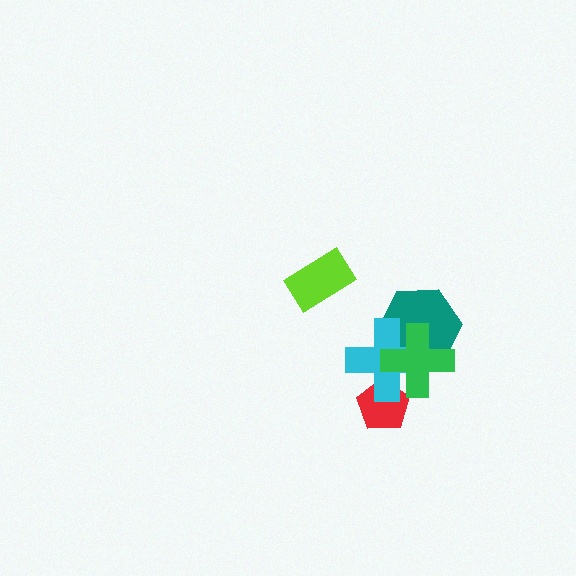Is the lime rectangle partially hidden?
No, no other shape covers it.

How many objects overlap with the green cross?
3 objects overlap with the green cross.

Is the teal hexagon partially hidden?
Yes, it is partially covered by another shape.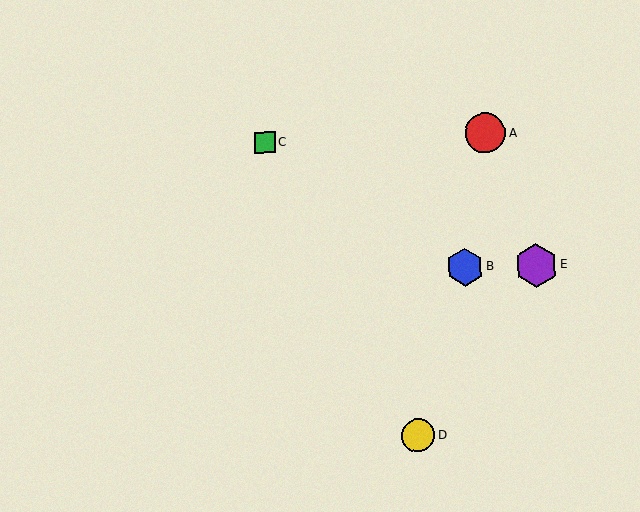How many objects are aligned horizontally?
2 objects (B, E) are aligned horizontally.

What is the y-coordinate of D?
Object D is at y≈435.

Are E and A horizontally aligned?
No, E is at y≈265 and A is at y≈133.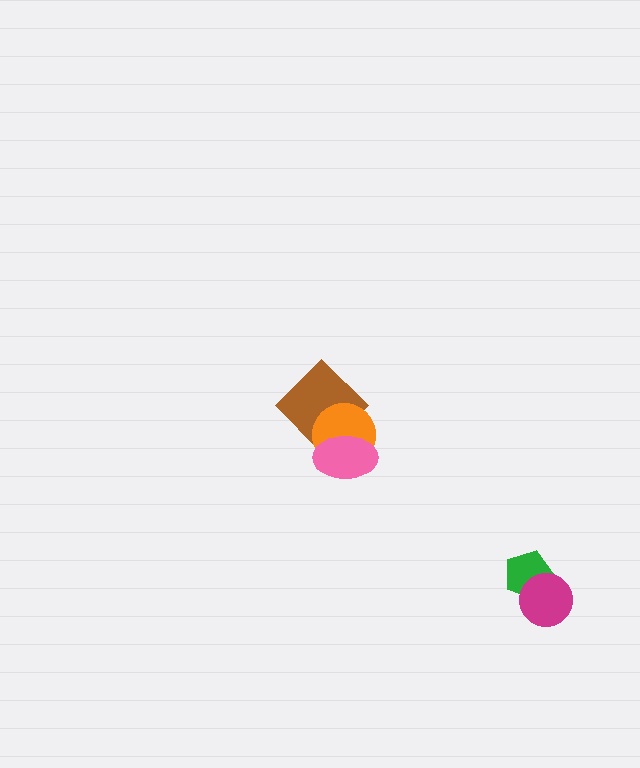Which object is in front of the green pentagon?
The magenta circle is in front of the green pentagon.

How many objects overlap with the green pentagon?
1 object overlaps with the green pentagon.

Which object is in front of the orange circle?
The pink ellipse is in front of the orange circle.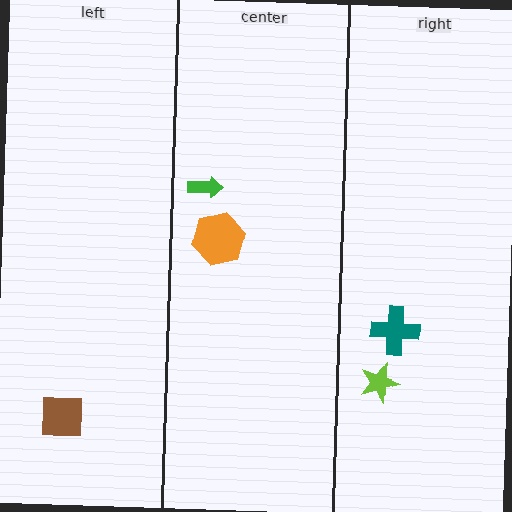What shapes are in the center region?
The orange hexagon, the green arrow.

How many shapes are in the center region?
2.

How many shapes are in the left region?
1.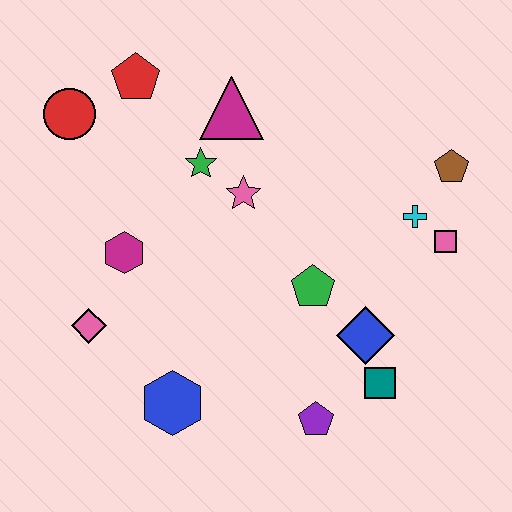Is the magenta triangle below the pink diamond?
No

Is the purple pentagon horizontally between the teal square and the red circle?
Yes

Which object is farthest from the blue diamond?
The red circle is farthest from the blue diamond.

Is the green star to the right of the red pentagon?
Yes